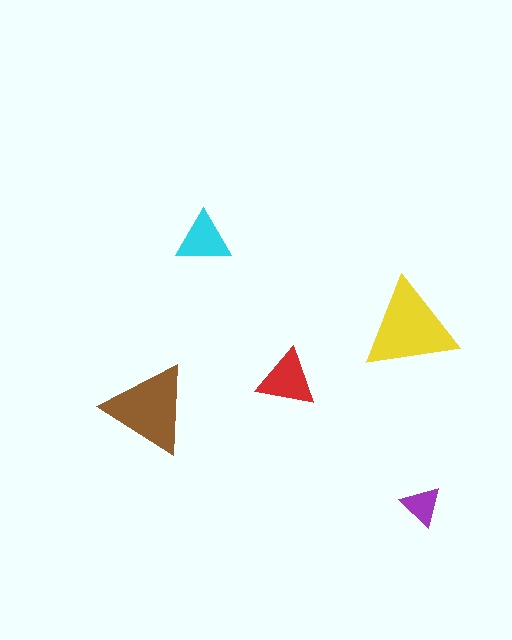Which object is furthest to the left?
The brown triangle is leftmost.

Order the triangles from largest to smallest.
the yellow one, the brown one, the red one, the cyan one, the purple one.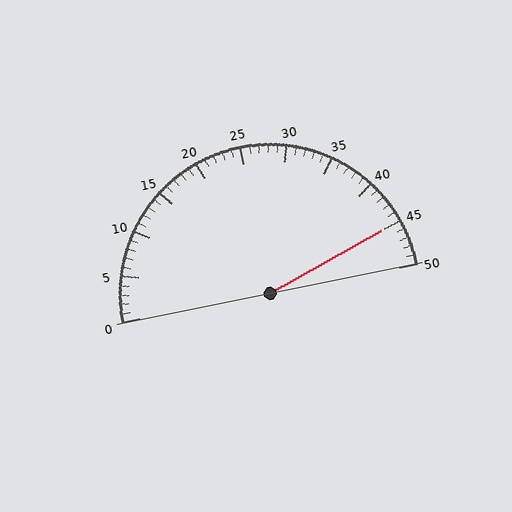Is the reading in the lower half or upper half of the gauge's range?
The reading is in the upper half of the range (0 to 50).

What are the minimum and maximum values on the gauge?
The gauge ranges from 0 to 50.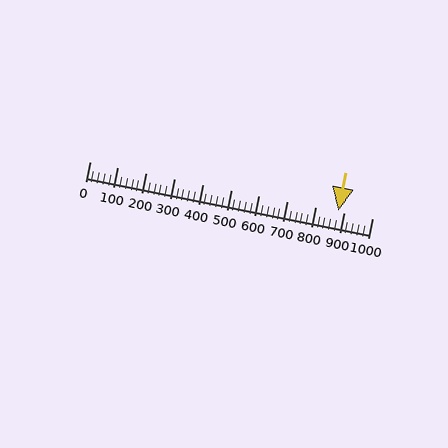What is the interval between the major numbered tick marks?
The major tick marks are spaced 100 units apart.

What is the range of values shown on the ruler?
The ruler shows values from 0 to 1000.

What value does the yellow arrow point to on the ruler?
The yellow arrow points to approximately 880.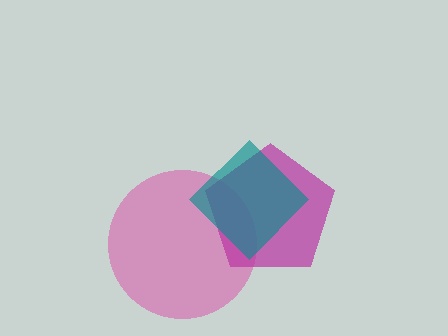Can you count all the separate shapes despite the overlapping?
Yes, there are 3 separate shapes.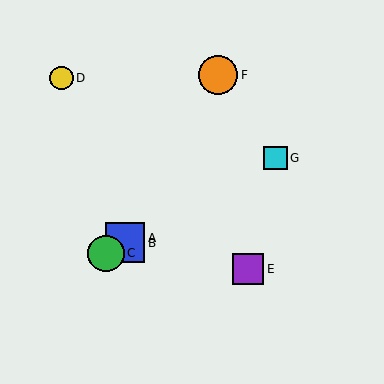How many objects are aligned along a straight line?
4 objects (A, B, C, G) are aligned along a straight line.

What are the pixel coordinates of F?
Object F is at (218, 75).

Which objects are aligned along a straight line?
Objects A, B, C, G are aligned along a straight line.